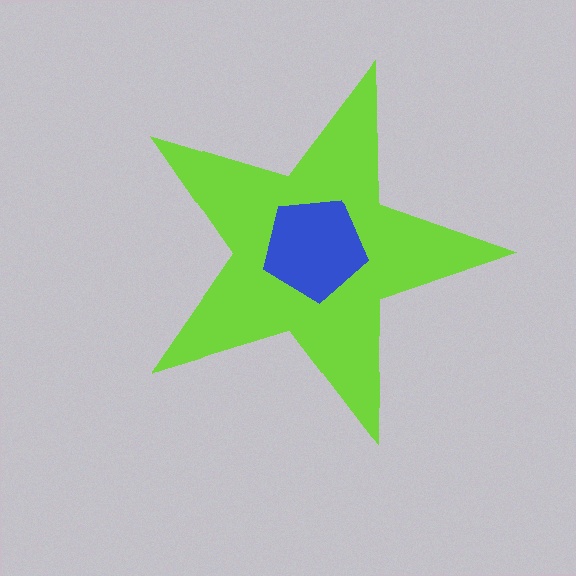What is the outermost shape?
The lime star.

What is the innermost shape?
The blue pentagon.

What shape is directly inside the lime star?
The blue pentagon.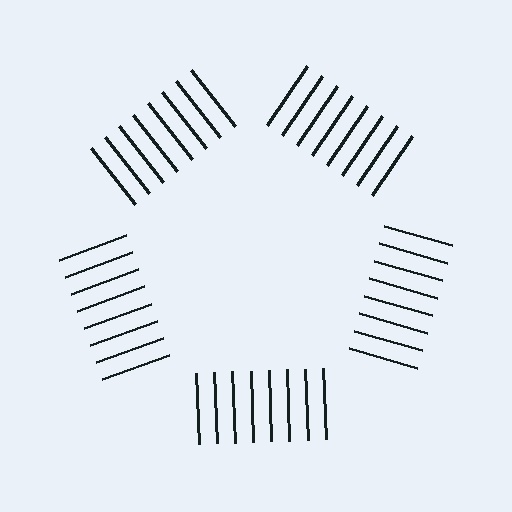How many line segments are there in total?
40 — 8 along each of the 5 edges.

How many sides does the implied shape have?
5 sides — the line-ends trace a pentagon.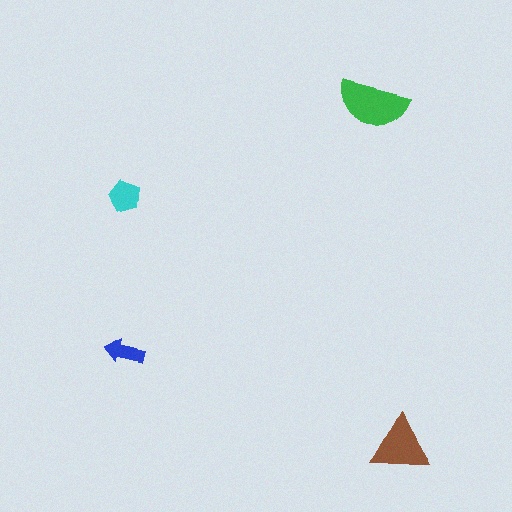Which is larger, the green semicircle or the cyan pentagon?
The green semicircle.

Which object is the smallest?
The blue arrow.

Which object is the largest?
The green semicircle.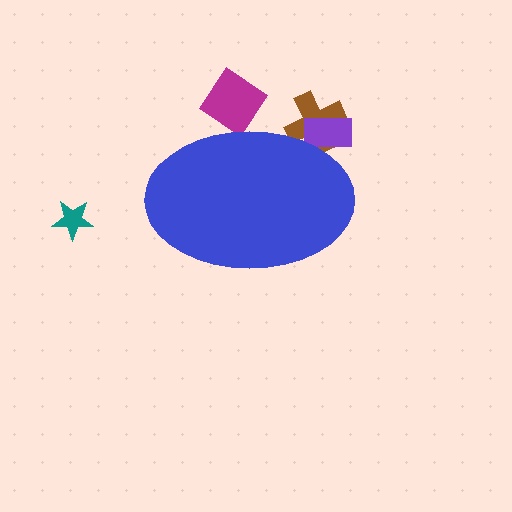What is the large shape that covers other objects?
A blue ellipse.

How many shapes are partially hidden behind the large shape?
3 shapes are partially hidden.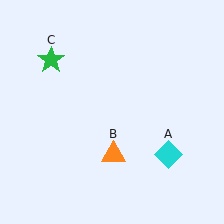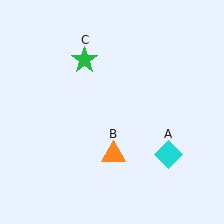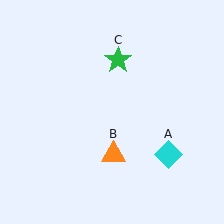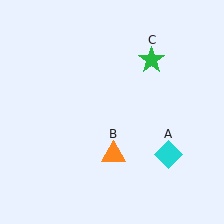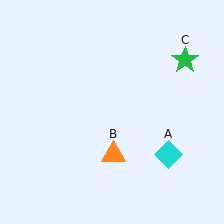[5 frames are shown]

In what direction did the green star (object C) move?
The green star (object C) moved right.